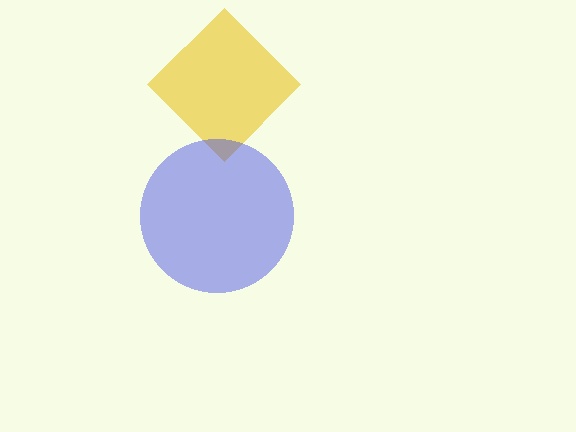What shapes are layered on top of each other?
The layered shapes are: a yellow diamond, a blue circle.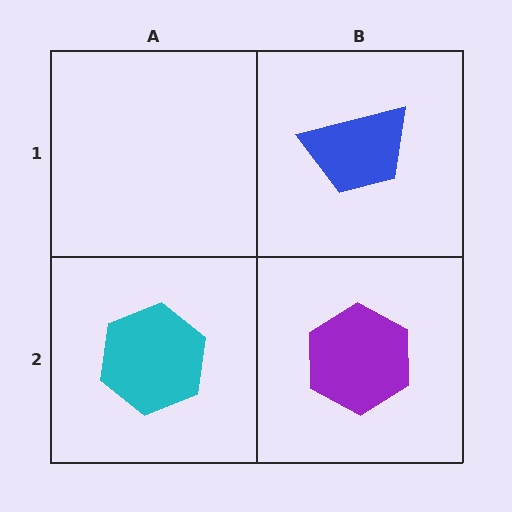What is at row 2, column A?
A cyan hexagon.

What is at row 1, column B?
A blue trapezoid.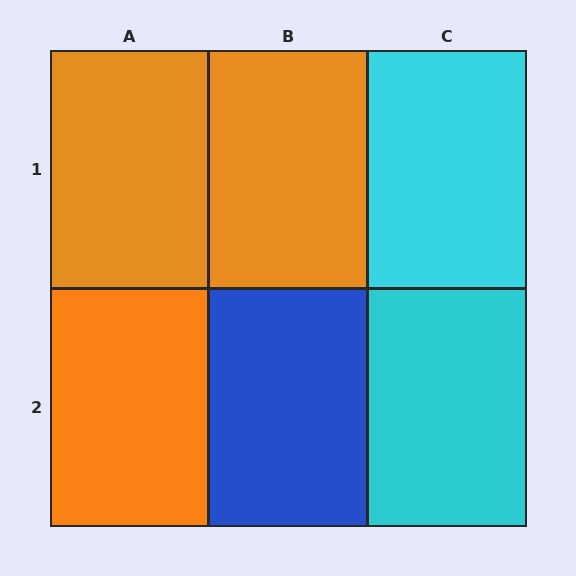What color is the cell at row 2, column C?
Cyan.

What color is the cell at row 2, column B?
Blue.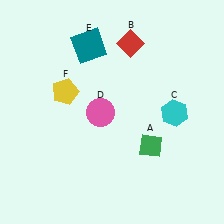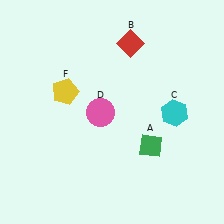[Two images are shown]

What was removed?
The teal square (E) was removed in Image 2.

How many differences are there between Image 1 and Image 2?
There is 1 difference between the two images.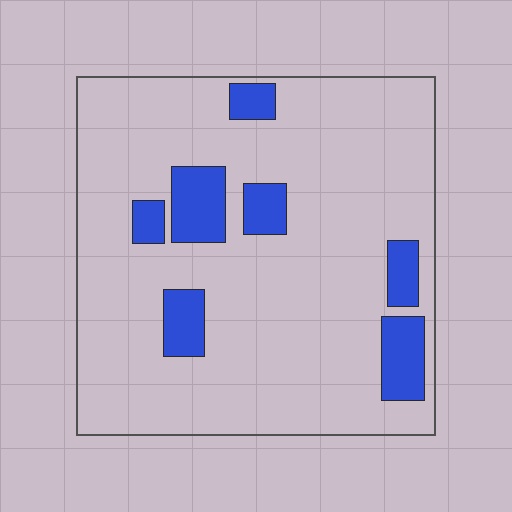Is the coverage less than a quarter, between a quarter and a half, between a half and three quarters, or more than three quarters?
Less than a quarter.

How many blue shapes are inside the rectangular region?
7.